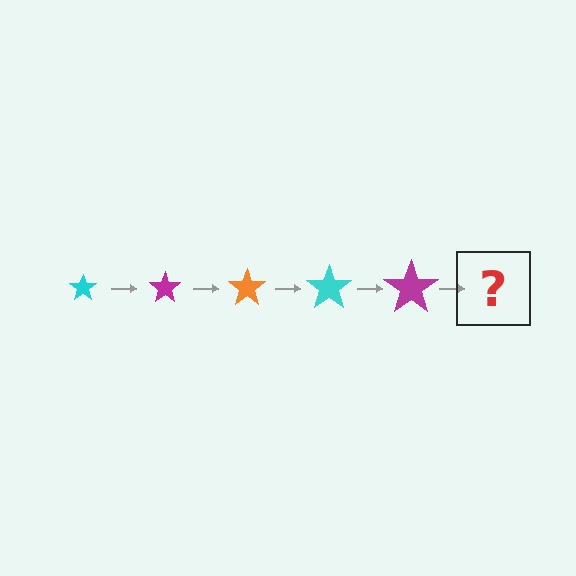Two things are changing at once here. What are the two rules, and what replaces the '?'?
The two rules are that the star grows larger each step and the color cycles through cyan, magenta, and orange. The '?' should be an orange star, larger than the previous one.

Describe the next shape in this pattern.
It should be an orange star, larger than the previous one.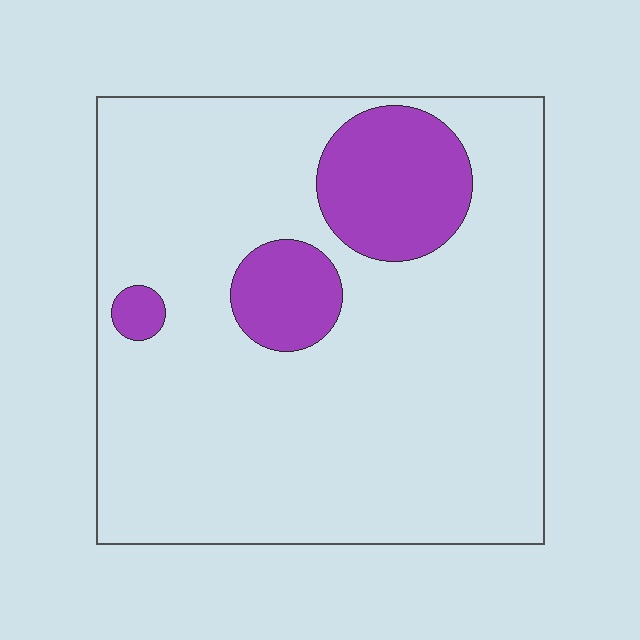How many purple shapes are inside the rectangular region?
3.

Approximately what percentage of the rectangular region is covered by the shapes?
Approximately 15%.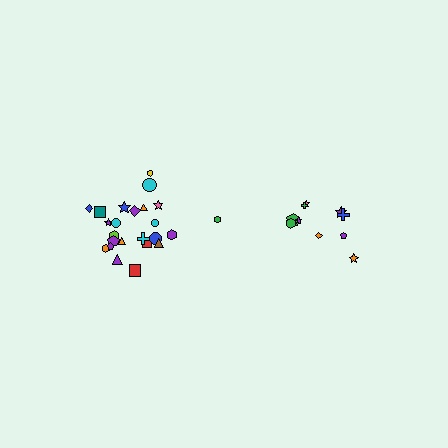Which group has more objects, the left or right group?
The left group.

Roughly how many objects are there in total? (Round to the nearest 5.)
Roughly 35 objects in total.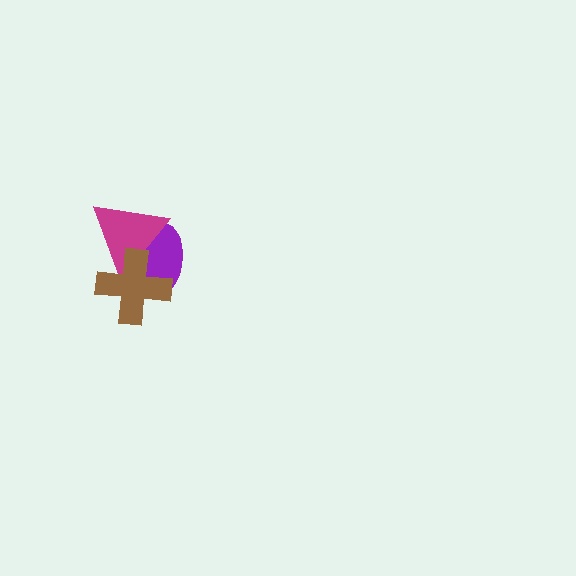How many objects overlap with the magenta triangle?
2 objects overlap with the magenta triangle.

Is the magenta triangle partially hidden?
Yes, it is partially covered by another shape.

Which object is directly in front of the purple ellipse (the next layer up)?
The magenta triangle is directly in front of the purple ellipse.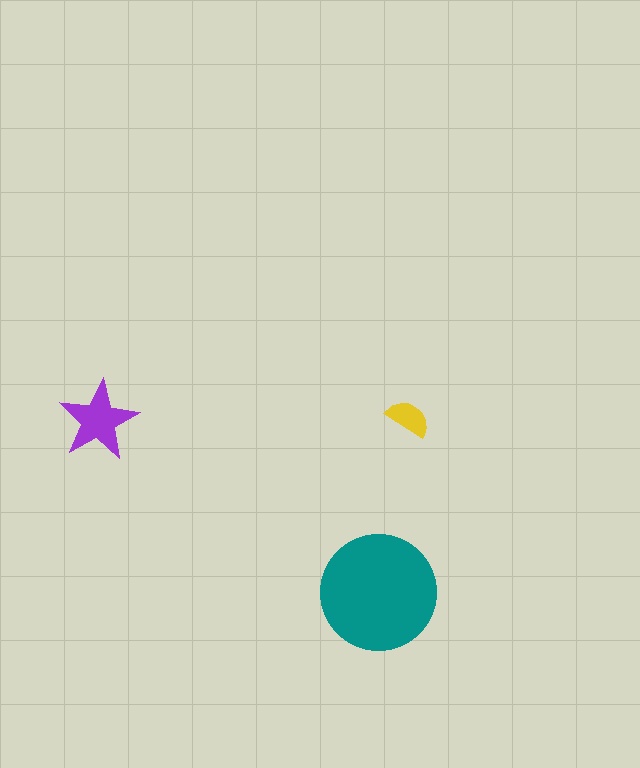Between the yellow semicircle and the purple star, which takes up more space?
The purple star.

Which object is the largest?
The teal circle.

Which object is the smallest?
The yellow semicircle.